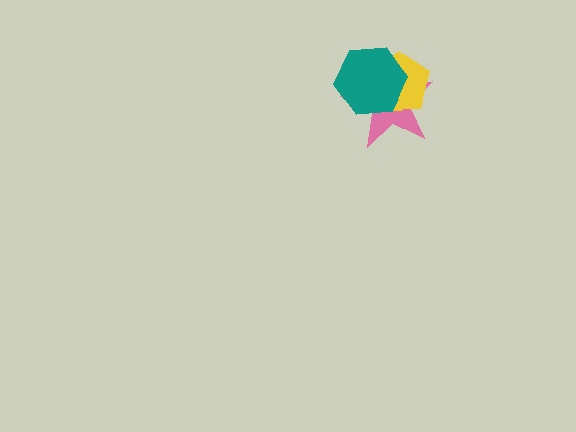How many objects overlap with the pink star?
2 objects overlap with the pink star.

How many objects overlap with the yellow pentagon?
2 objects overlap with the yellow pentagon.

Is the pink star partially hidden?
Yes, it is partially covered by another shape.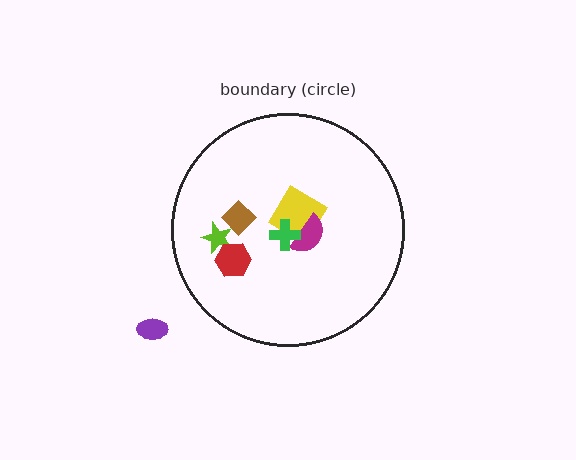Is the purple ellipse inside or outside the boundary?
Outside.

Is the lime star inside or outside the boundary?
Inside.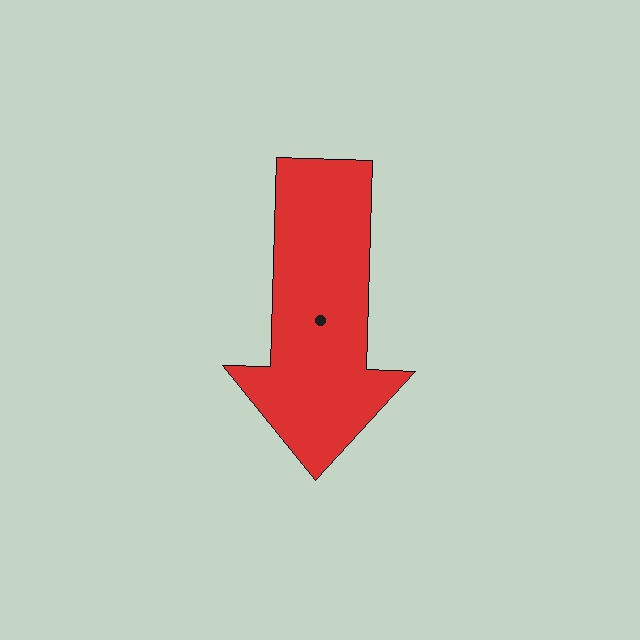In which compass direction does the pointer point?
South.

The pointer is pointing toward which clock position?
Roughly 6 o'clock.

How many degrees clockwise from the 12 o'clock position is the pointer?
Approximately 182 degrees.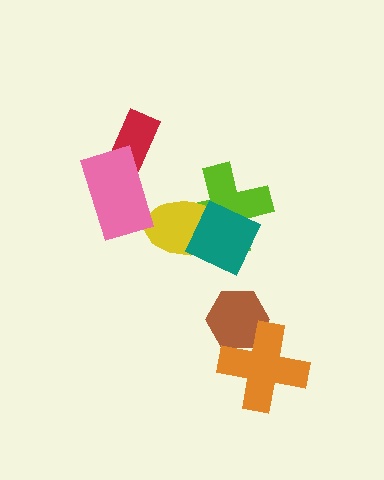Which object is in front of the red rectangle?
The pink rectangle is in front of the red rectangle.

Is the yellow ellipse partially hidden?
Yes, it is partially covered by another shape.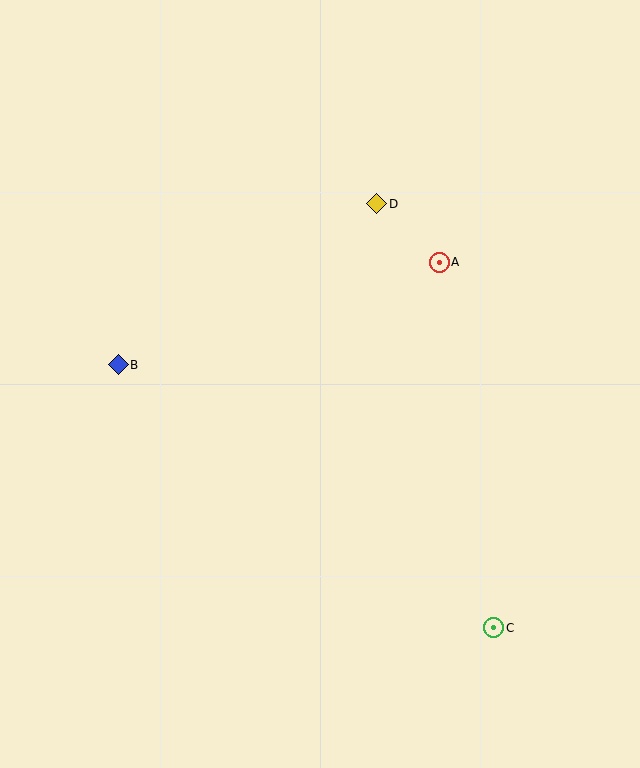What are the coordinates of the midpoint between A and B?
The midpoint between A and B is at (279, 314).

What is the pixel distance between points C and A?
The distance between C and A is 370 pixels.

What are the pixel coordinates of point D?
Point D is at (377, 204).